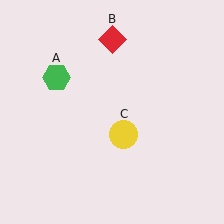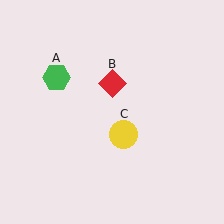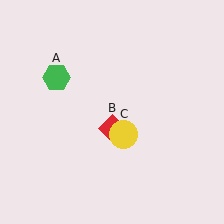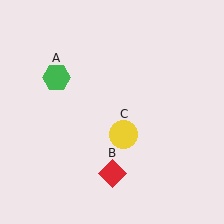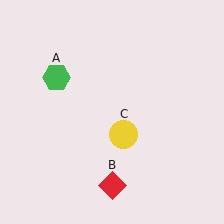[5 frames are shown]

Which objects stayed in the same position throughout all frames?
Green hexagon (object A) and yellow circle (object C) remained stationary.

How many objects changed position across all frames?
1 object changed position: red diamond (object B).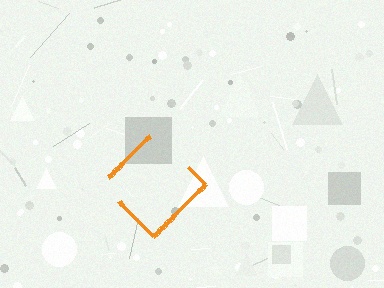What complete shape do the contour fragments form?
The contour fragments form a diamond.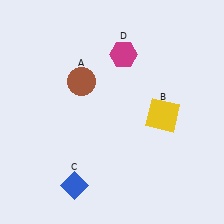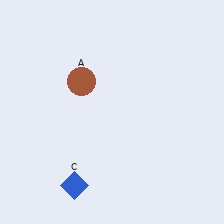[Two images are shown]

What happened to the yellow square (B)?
The yellow square (B) was removed in Image 2. It was in the bottom-right area of Image 1.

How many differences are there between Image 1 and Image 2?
There are 2 differences between the two images.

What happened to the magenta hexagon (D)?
The magenta hexagon (D) was removed in Image 2. It was in the top-right area of Image 1.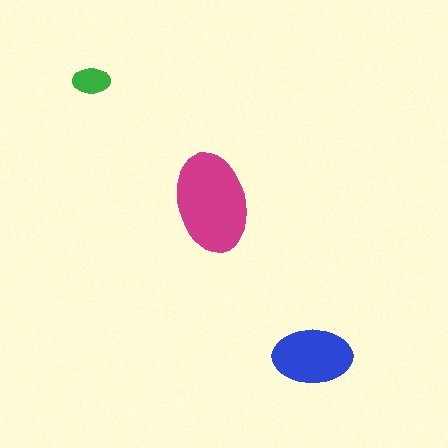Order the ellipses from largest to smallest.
the magenta one, the blue one, the green one.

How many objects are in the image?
There are 3 objects in the image.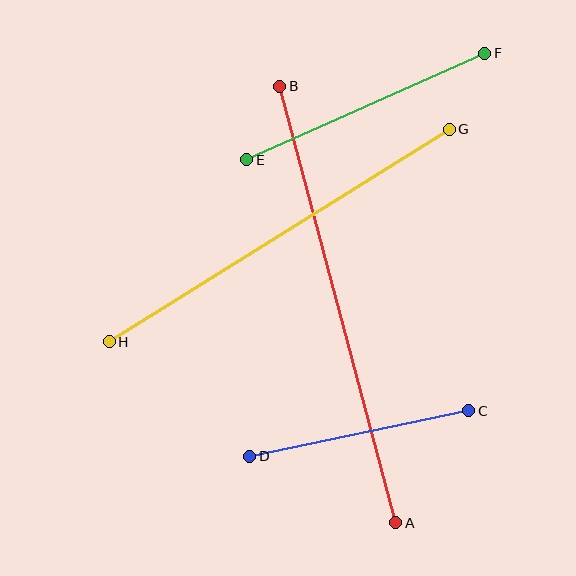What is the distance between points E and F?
The distance is approximately 261 pixels.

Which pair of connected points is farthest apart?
Points A and B are farthest apart.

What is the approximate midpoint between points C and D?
The midpoint is at approximately (359, 433) pixels.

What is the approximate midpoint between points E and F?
The midpoint is at approximately (366, 106) pixels.